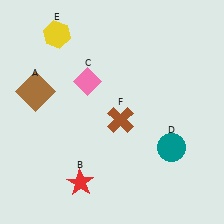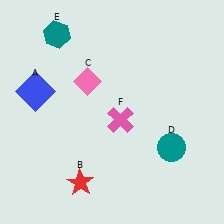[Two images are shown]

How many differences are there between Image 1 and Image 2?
There are 3 differences between the two images.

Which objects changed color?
A changed from brown to blue. E changed from yellow to teal. F changed from brown to pink.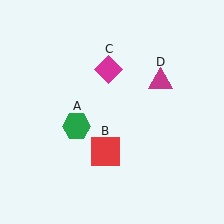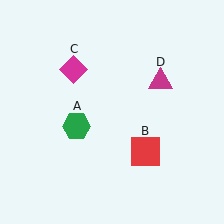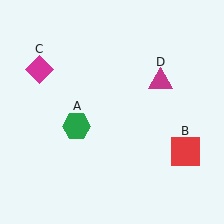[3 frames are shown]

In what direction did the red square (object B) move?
The red square (object B) moved right.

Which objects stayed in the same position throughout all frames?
Green hexagon (object A) and magenta triangle (object D) remained stationary.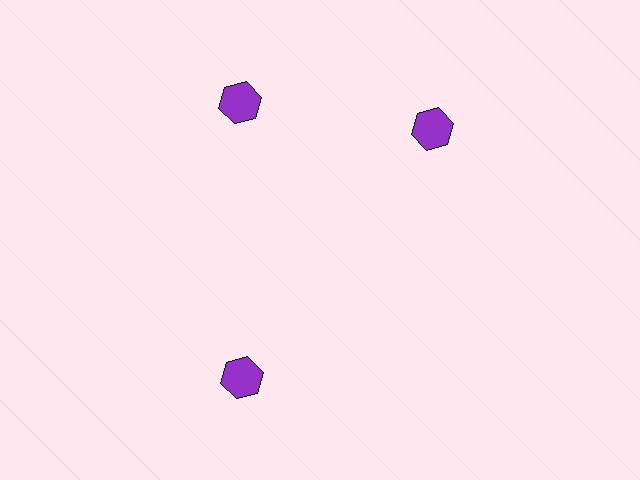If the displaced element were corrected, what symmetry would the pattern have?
It would have 3-fold rotational symmetry — the pattern would map onto itself every 120 degrees.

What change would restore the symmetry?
The symmetry would be restored by rotating it back into even spacing with its neighbors so that all 3 hexagons sit at equal angles and equal distance from the center.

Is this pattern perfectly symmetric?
No. The 3 purple hexagons are arranged in a ring, but one element near the 3 o'clock position is rotated out of alignment along the ring, breaking the 3-fold rotational symmetry.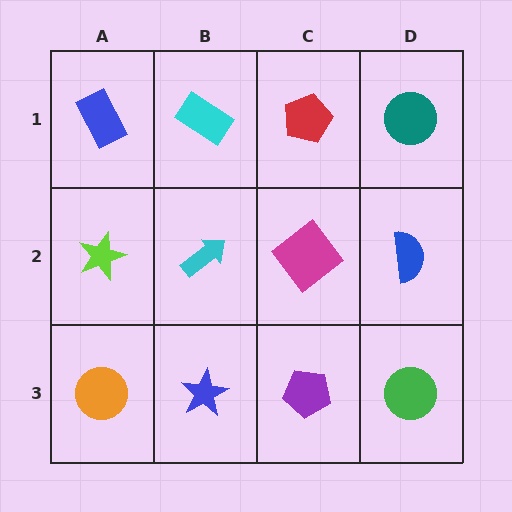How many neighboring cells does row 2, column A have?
3.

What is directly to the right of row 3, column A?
A blue star.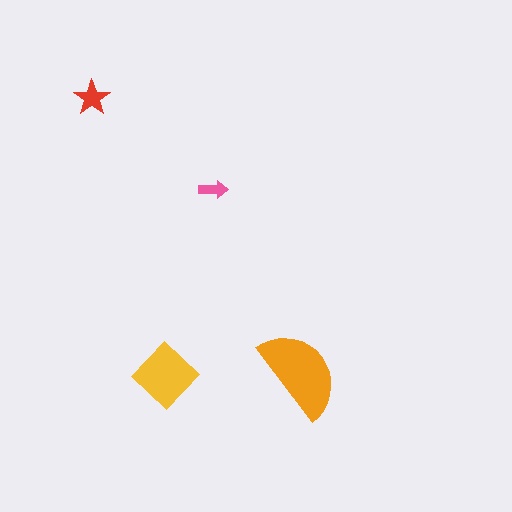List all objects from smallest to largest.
The pink arrow, the red star, the yellow diamond, the orange semicircle.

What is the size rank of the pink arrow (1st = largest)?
4th.